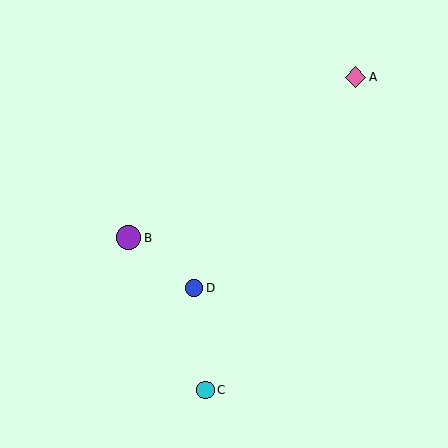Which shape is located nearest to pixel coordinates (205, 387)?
The cyan circle (labeled C) at (205, 390) is nearest to that location.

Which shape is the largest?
The purple circle (labeled B) is the largest.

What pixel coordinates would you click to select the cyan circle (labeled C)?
Click at (205, 390) to select the cyan circle C.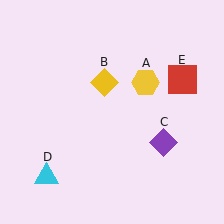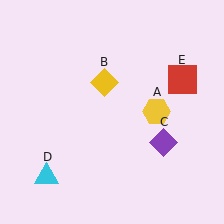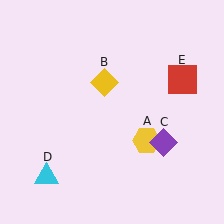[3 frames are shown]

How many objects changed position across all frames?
1 object changed position: yellow hexagon (object A).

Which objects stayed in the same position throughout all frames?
Yellow diamond (object B) and purple diamond (object C) and cyan triangle (object D) and red square (object E) remained stationary.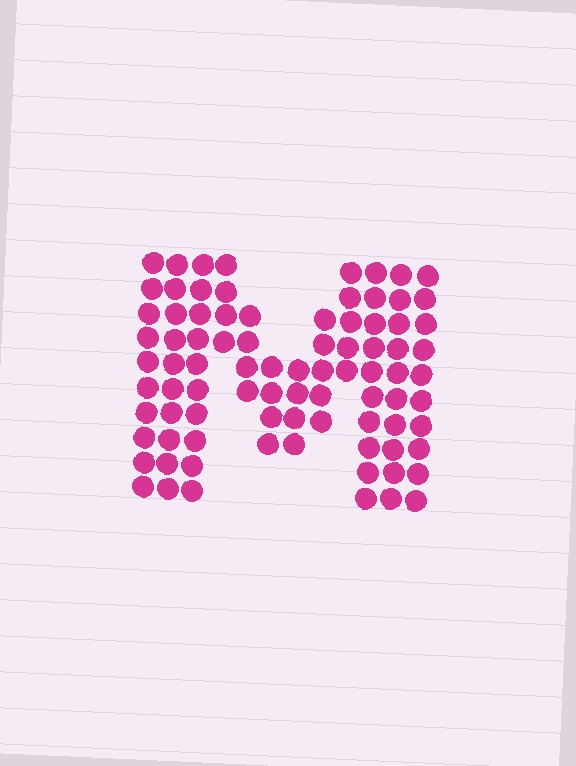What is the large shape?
The large shape is the letter M.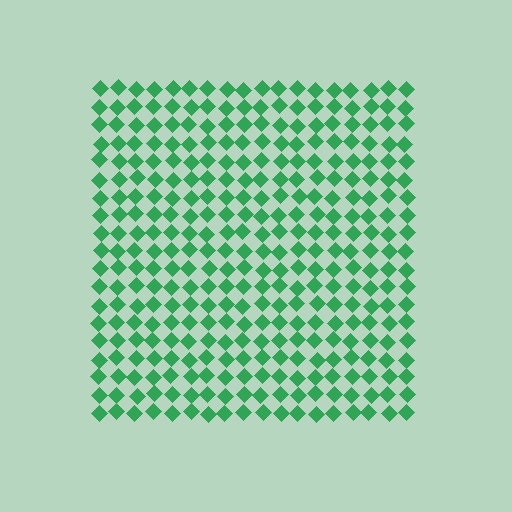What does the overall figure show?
The overall figure shows a square.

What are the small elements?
The small elements are diamonds.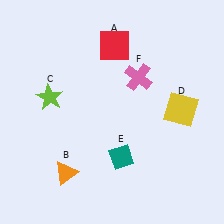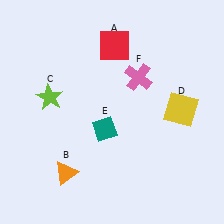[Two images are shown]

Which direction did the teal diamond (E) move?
The teal diamond (E) moved up.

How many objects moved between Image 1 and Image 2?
1 object moved between the two images.